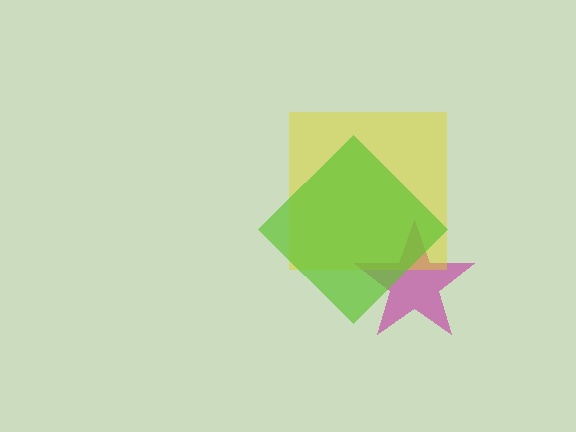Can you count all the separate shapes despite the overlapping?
Yes, there are 3 separate shapes.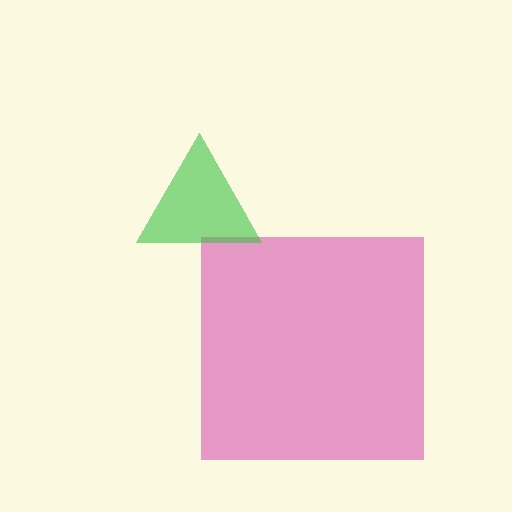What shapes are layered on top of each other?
The layered shapes are: a pink square, a green triangle.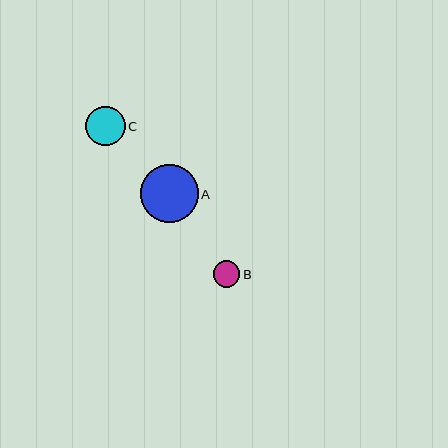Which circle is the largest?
Circle A is the largest with a size of approximately 58 pixels.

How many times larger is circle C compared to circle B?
Circle C is approximately 1.5 times the size of circle B.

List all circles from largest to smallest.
From largest to smallest: A, C, B.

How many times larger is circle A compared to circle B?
Circle A is approximately 2.2 times the size of circle B.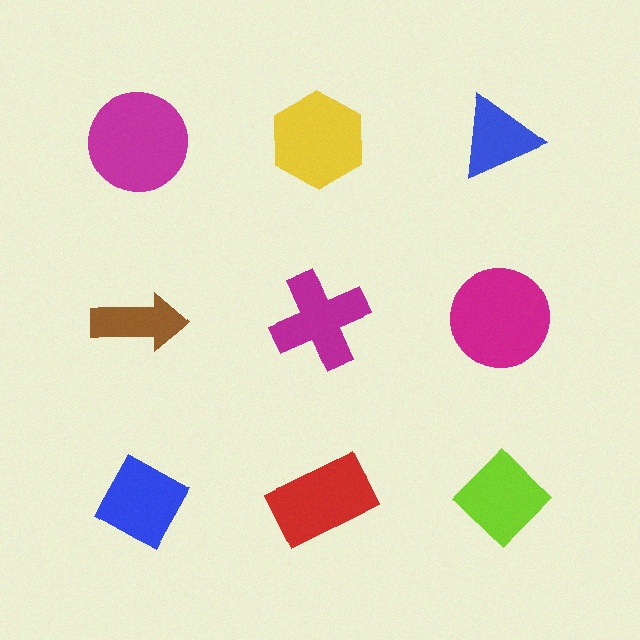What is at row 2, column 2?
A magenta cross.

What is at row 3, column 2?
A red rectangle.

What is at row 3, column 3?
A lime diamond.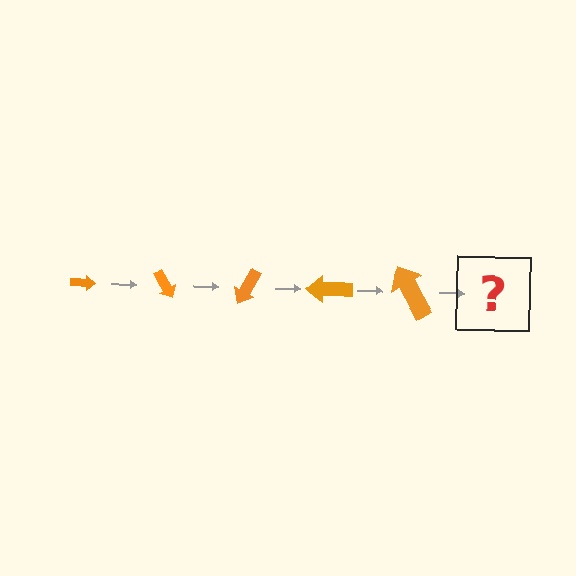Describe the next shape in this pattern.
It should be an arrow, larger than the previous one and rotated 300 degrees from the start.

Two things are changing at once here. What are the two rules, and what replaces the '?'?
The two rules are that the arrow grows larger each step and it rotates 60 degrees each step. The '?' should be an arrow, larger than the previous one and rotated 300 degrees from the start.